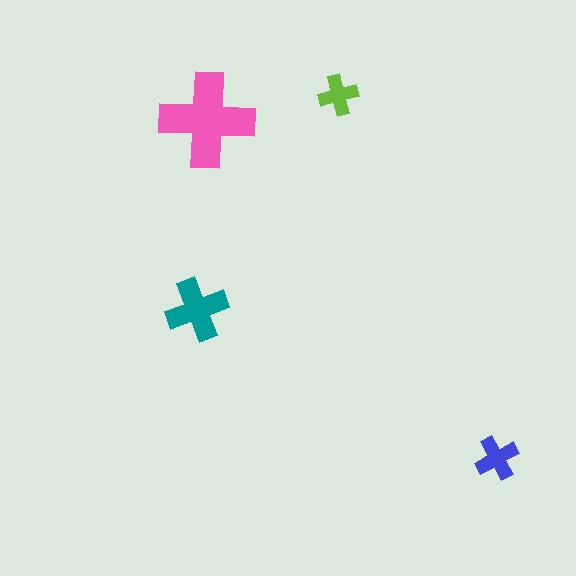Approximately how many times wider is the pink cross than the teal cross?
About 1.5 times wider.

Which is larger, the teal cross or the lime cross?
The teal one.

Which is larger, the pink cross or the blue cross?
The pink one.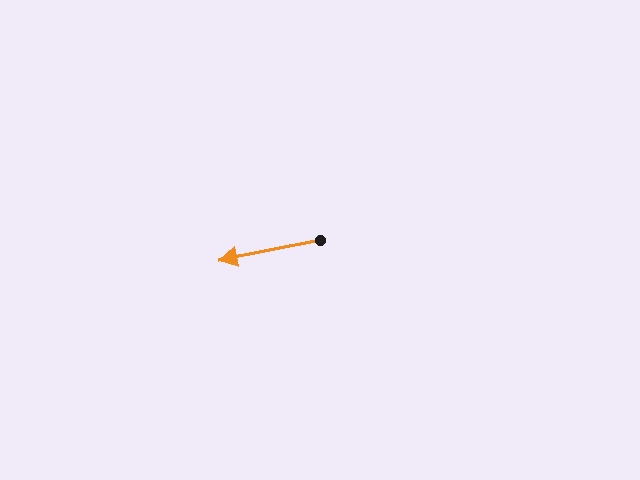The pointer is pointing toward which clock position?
Roughly 9 o'clock.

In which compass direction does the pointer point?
West.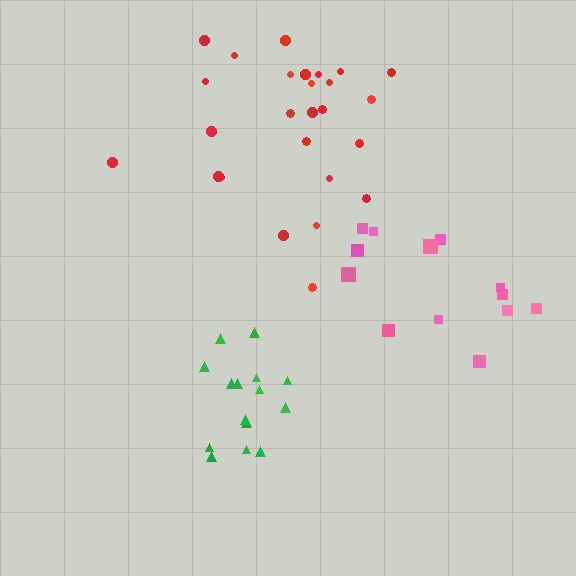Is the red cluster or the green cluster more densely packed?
Green.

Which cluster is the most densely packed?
Green.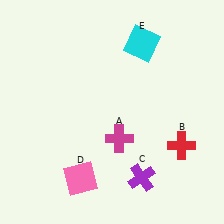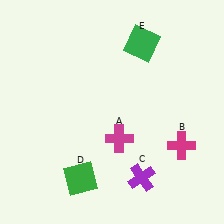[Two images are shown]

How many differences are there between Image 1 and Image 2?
There are 3 differences between the two images.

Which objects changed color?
B changed from red to magenta. D changed from pink to green. E changed from cyan to green.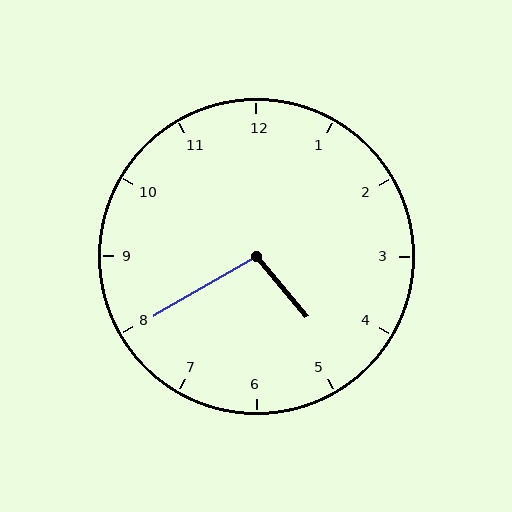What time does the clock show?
4:40.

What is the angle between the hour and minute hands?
Approximately 100 degrees.